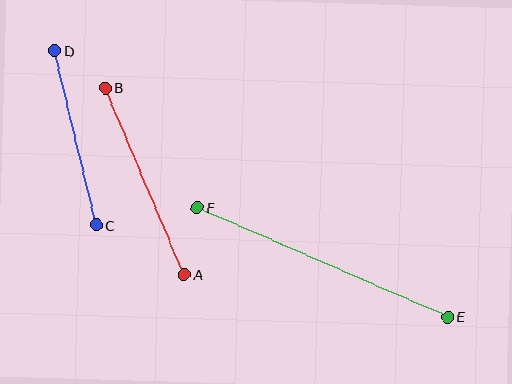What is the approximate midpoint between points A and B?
The midpoint is at approximately (145, 181) pixels.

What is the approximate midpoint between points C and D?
The midpoint is at approximately (75, 138) pixels.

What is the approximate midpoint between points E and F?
The midpoint is at approximately (322, 262) pixels.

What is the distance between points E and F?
The distance is approximately 273 pixels.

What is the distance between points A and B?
The distance is approximately 202 pixels.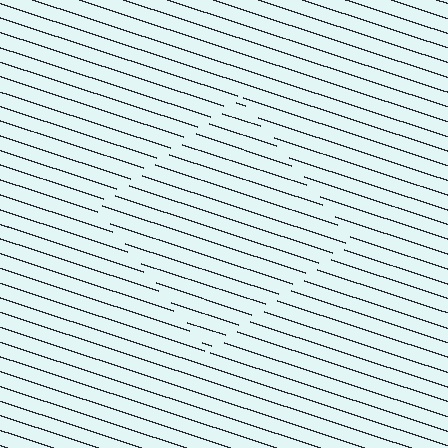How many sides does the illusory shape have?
4 sides — the line-ends trace a square.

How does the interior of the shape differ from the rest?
The interior of the shape contains the same grating, shifted by half a period — the contour is defined by the phase discontinuity where line-ends from the inner and outer gratings abut.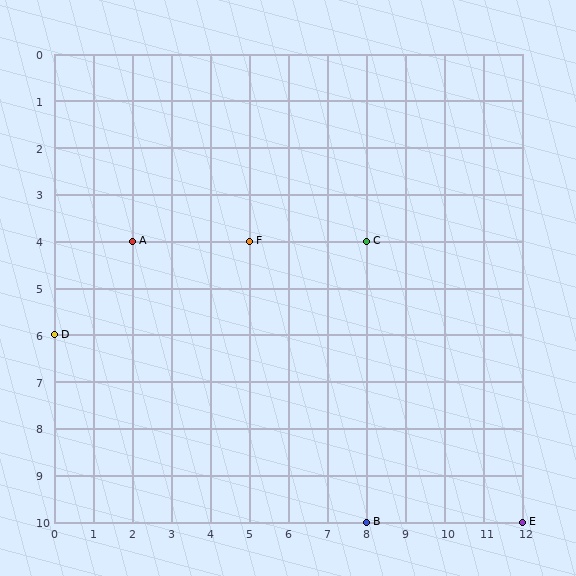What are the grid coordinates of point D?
Point D is at grid coordinates (0, 6).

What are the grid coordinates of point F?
Point F is at grid coordinates (5, 4).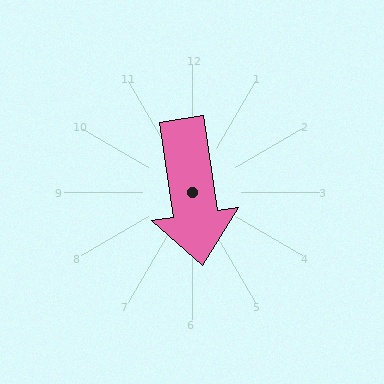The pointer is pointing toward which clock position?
Roughly 6 o'clock.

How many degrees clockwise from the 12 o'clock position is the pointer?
Approximately 172 degrees.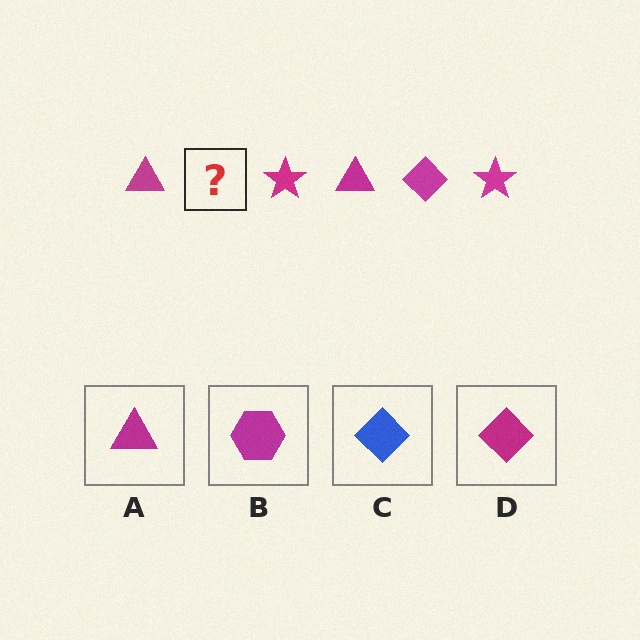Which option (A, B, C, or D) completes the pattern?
D.